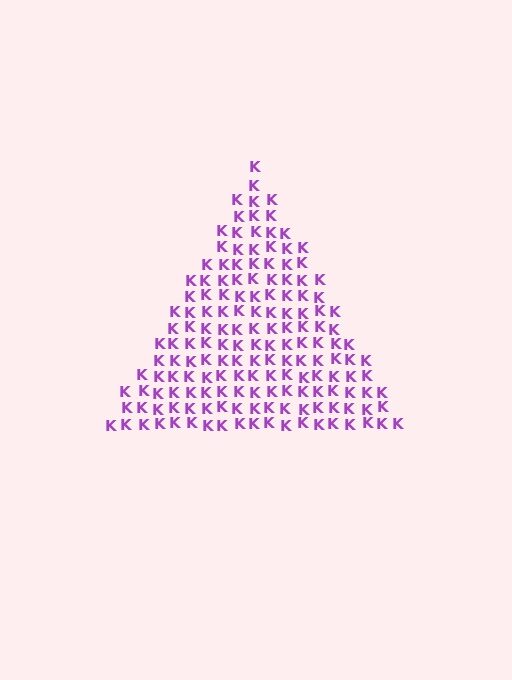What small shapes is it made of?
It is made of small letter K's.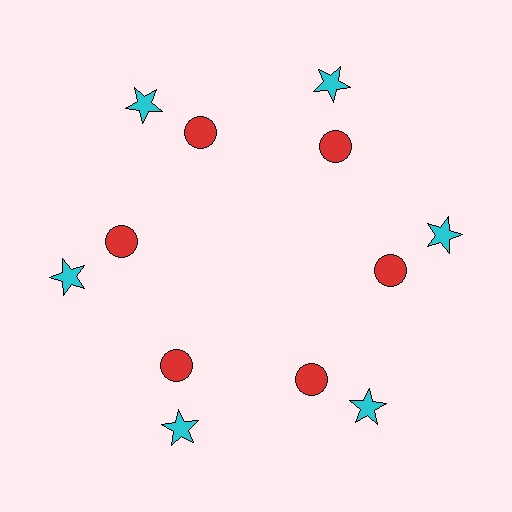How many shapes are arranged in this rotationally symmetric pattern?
There are 12 shapes, arranged in 6 groups of 2.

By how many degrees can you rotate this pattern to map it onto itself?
The pattern maps onto itself every 60 degrees of rotation.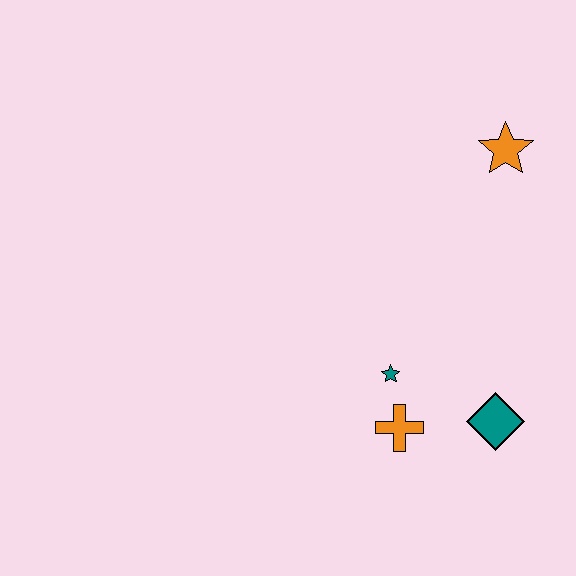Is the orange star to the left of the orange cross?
No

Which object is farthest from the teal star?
The orange star is farthest from the teal star.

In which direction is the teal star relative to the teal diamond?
The teal star is to the left of the teal diamond.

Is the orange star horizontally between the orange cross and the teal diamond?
No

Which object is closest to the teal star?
The orange cross is closest to the teal star.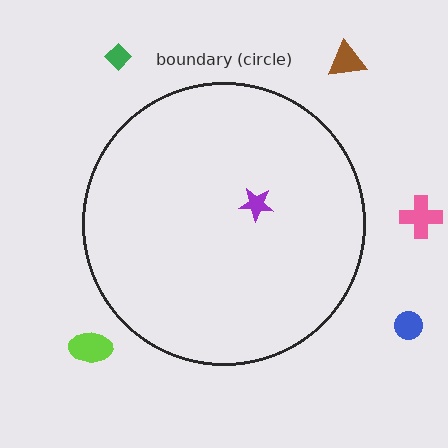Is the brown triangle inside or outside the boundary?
Outside.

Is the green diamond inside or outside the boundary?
Outside.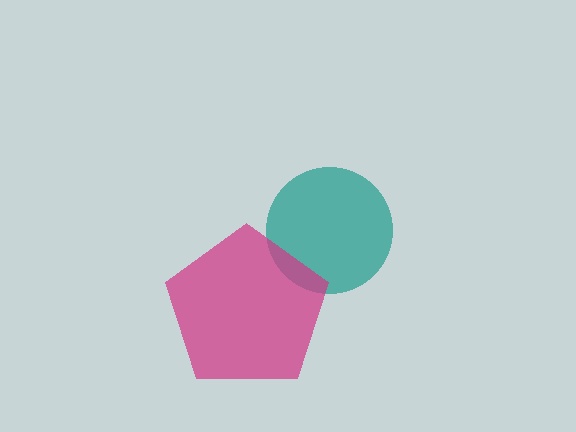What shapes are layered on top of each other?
The layered shapes are: a teal circle, a magenta pentagon.